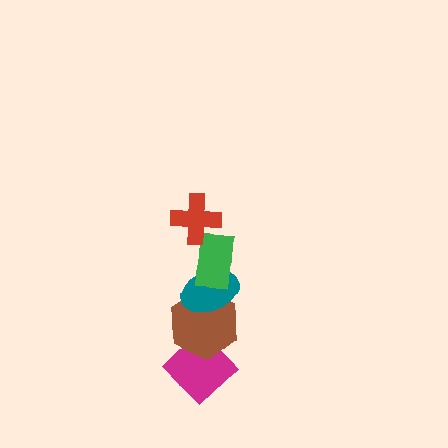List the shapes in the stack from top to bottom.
From top to bottom: the red cross, the green rectangle, the teal ellipse, the brown hexagon, the magenta diamond.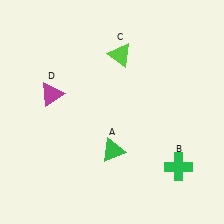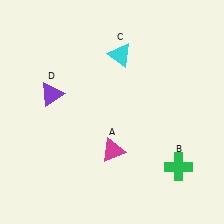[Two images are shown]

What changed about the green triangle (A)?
In Image 1, A is green. In Image 2, it changed to magenta.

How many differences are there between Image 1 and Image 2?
There are 3 differences between the two images.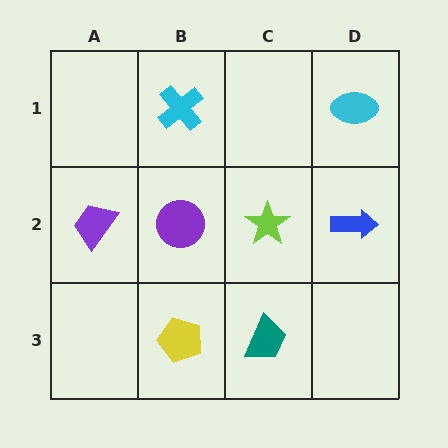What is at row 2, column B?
A purple circle.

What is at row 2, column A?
A purple trapezoid.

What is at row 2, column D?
A blue arrow.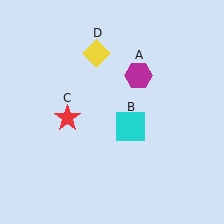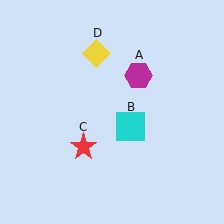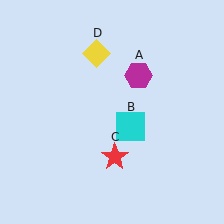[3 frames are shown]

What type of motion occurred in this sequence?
The red star (object C) rotated counterclockwise around the center of the scene.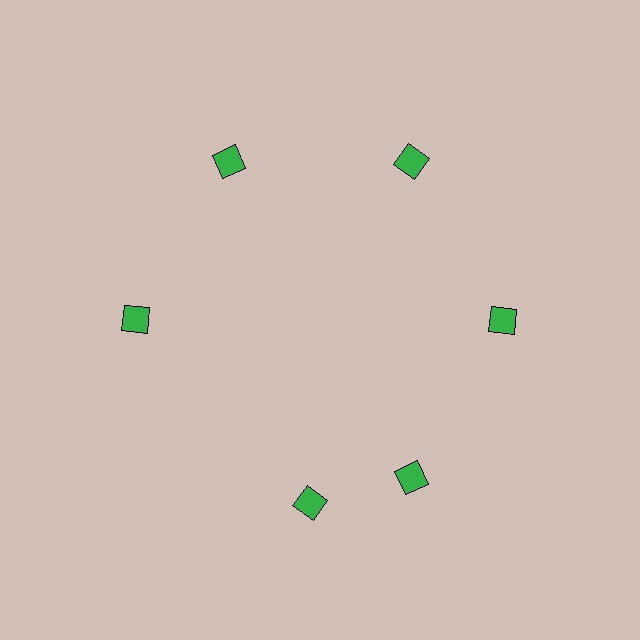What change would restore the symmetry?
The symmetry would be restored by rotating it back into even spacing with its neighbors so that all 6 diamonds sit at equal angles and equal distance from the center.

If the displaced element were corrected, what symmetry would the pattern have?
It would have 6-fold rotational symmetry — the pattern would map onto itself every 60 degrees.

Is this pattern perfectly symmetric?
No. The 6 green diamonds are arranged in a ring, but one element near the 7 o'clock position is rotated out of alignment along the ring, breaking the 6-fold rotational symmetry.